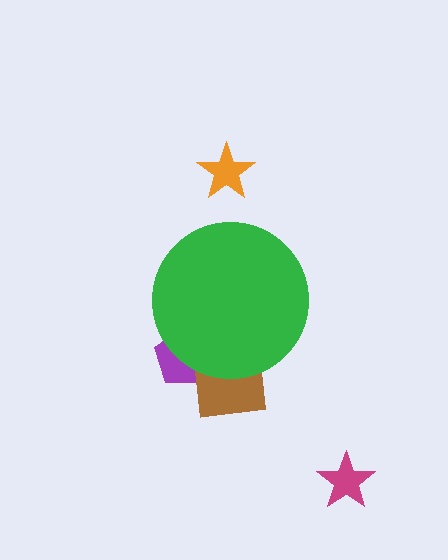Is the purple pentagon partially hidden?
Yes, the purple pentagon is partially hidden behind the green circle.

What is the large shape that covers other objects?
A green circle.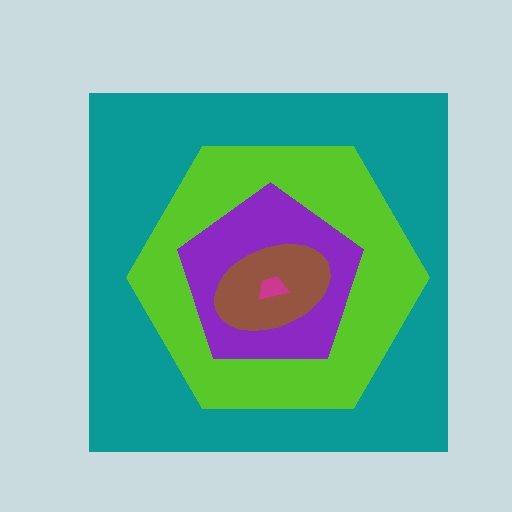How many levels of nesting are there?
5.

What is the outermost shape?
The teal square.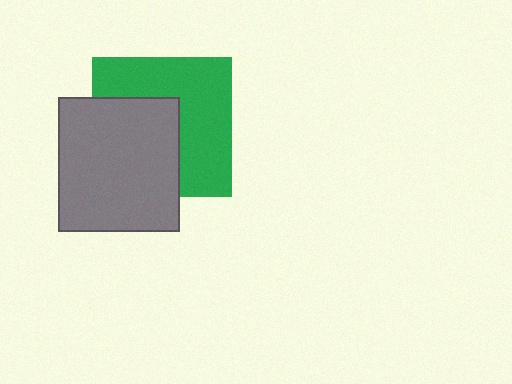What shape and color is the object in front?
The object in front is a gray rectangle.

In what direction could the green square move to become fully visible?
The green square could move toward the upper-right. That would shift it out from behind the gray rectangle entirely.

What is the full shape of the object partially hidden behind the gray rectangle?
The partially hidden object is a green square.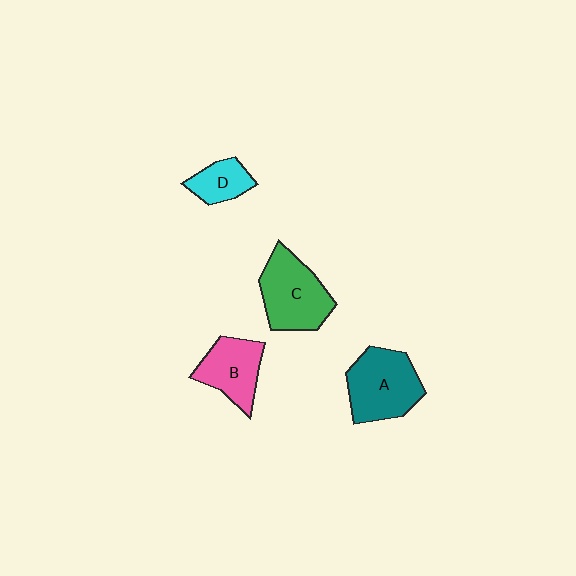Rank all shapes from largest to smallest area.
From largest to smallest: A (teal), C (green), B (pink), D (cyan).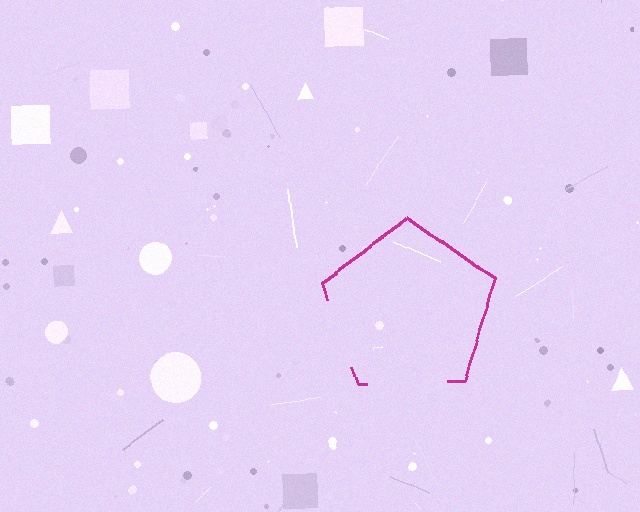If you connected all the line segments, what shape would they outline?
They would outline a pentagon.